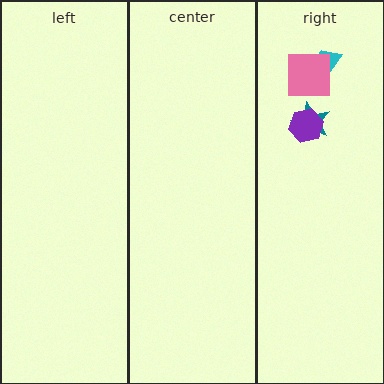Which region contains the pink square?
The right region.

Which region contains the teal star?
The right region.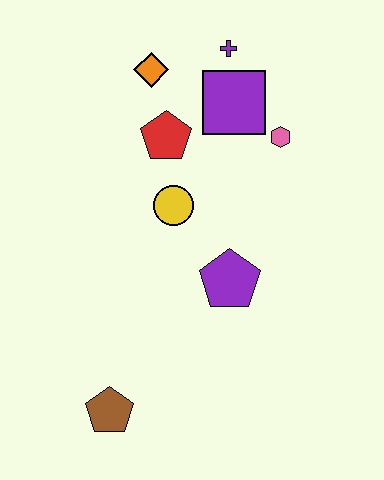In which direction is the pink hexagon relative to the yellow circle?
The pink hexagon is to the right of the yellow circle.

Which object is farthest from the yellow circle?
The brown pentagon is farthest from the yellow circle.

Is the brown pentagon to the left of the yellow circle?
Yes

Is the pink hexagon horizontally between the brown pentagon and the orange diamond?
No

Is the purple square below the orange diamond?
Yes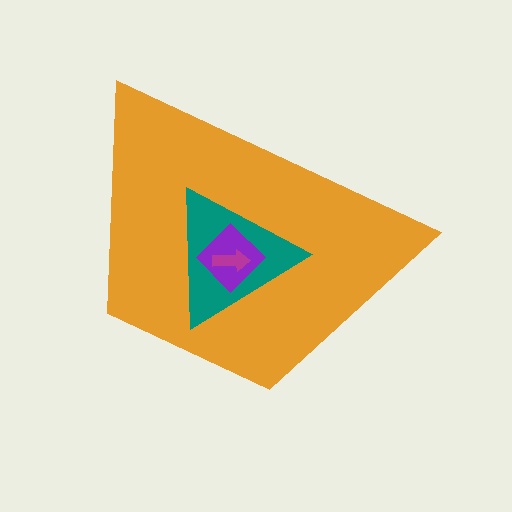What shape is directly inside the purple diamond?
The magenta arrow.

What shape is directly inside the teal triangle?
The purple diamond.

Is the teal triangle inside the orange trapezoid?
Yes.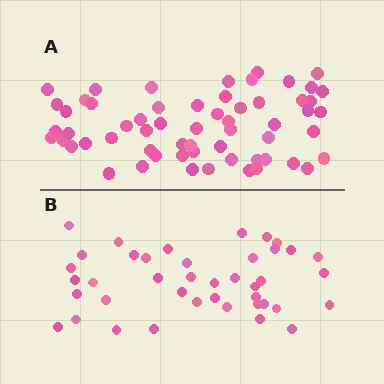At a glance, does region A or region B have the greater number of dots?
Region A (the top region) has more dots.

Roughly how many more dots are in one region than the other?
Region A has approximately 20 more dots than region B.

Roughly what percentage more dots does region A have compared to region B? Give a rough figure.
About 45% more.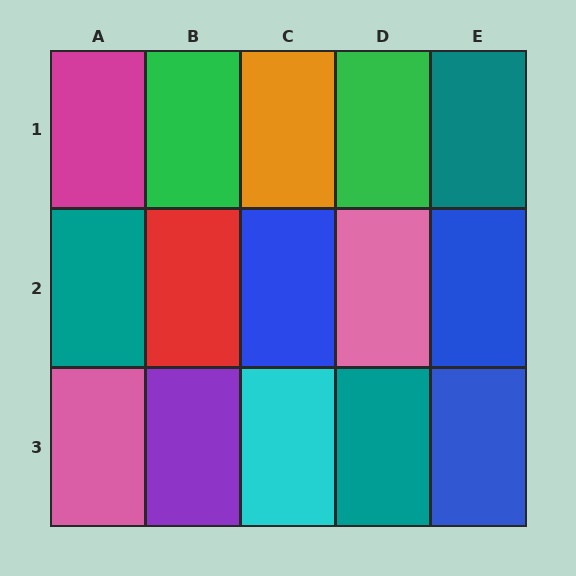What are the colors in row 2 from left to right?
Teal, red, blue, pink, blue.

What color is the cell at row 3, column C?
Cyan.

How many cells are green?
2 cells are green.